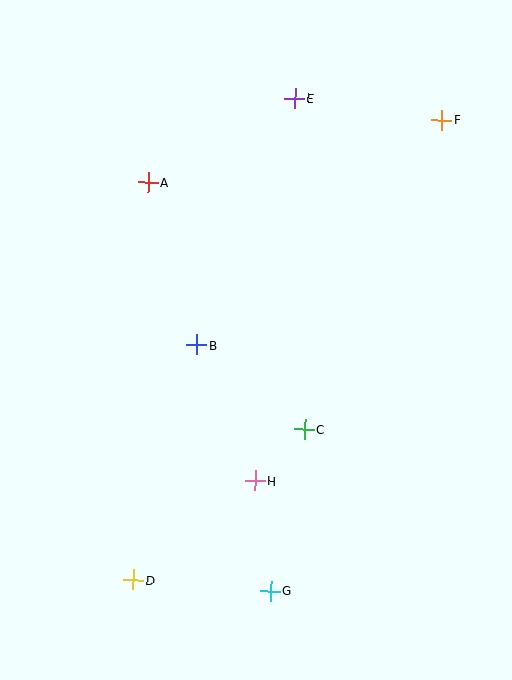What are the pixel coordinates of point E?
Point E is at (295, 98).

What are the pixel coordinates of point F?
Point F is at (441, 120).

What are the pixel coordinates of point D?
Point D is at (133, 580).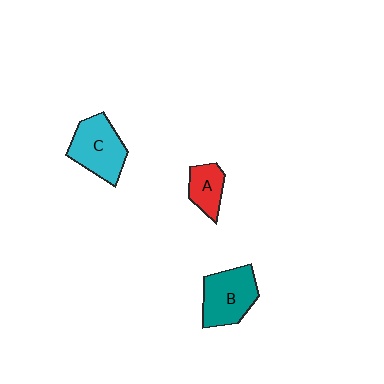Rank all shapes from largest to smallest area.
From largest to smallest: C (cyan), B (teal), A (red).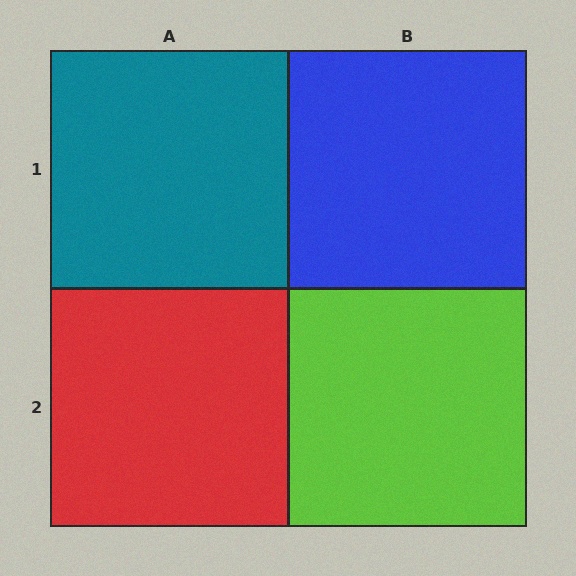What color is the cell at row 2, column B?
Lime.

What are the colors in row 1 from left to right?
Teal, blue.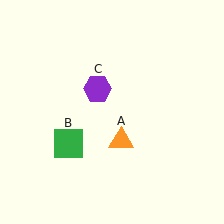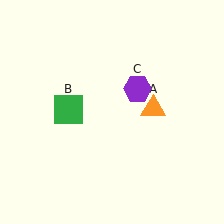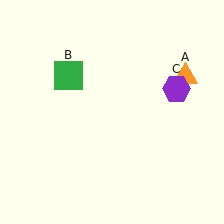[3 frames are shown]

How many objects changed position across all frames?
3 objects changed position: orange triangle (object A), green square (object B), purple hexagon (object C).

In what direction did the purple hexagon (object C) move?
The purple hexagon (object C) moved right.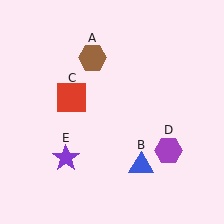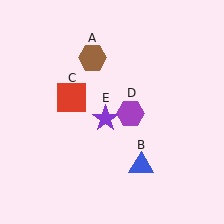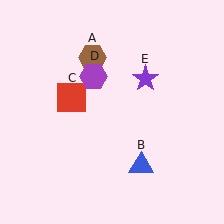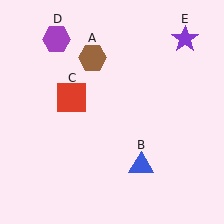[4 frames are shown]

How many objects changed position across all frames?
2 objects changed position: purple hexagon (object D), purple star (object E).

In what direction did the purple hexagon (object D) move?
The purple hexagon (object D) moved up and to the left.